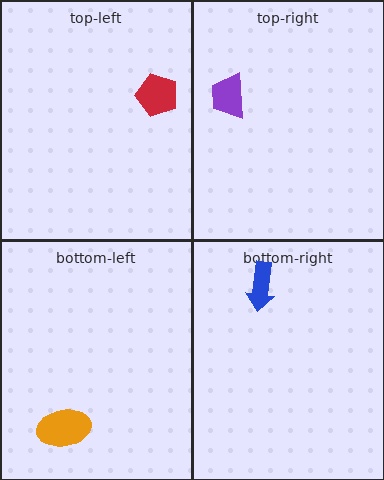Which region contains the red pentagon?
The top-left region.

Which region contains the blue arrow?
The bottom-right region.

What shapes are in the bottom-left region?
The orange ellipse.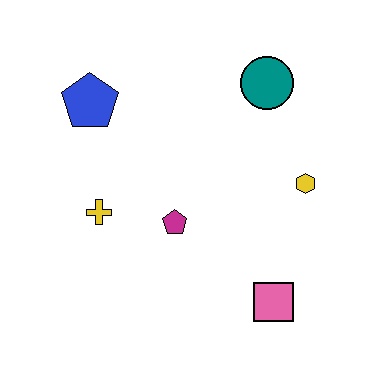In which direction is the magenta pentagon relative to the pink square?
The magenta pentagon is to the left of the pink square.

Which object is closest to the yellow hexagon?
The teal circle is closest to the yellow hexagon.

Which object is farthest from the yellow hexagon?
The blue pentagon is farthest from the yellow hexagon.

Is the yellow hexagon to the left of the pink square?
No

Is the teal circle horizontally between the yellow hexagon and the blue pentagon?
Yes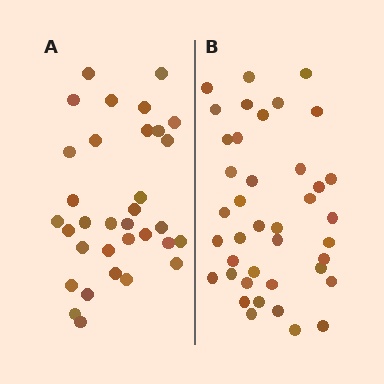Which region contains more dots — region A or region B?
Region B (the right region) has more dots.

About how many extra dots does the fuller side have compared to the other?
Region B has roughly 8 or so more dots than region A.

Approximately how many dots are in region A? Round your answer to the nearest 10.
About 30 dots. (The exact count is 33, which rounds to 30.)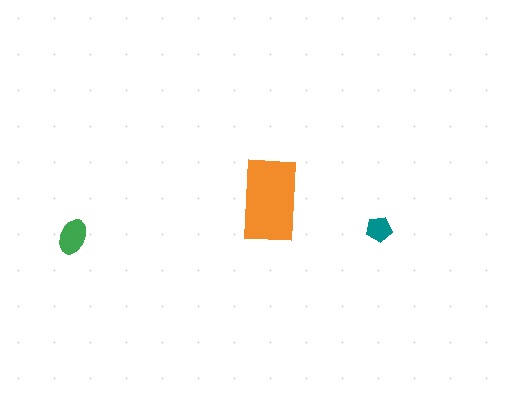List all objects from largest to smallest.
The orange rectangle, the green ellipse, the teal pentagon.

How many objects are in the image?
There are 3 objects in the image.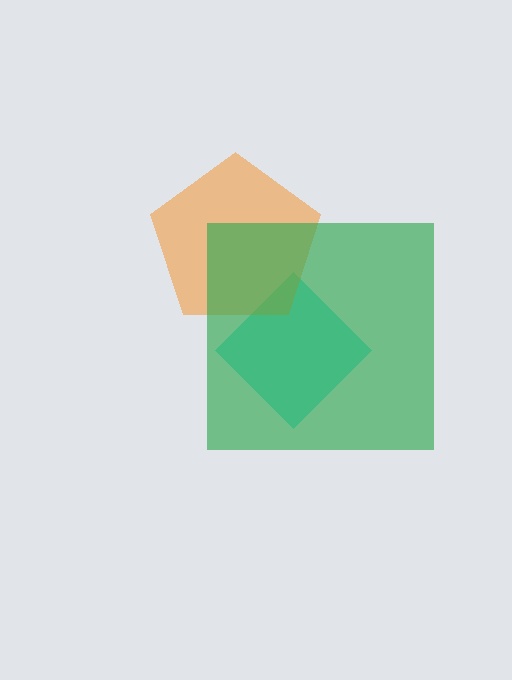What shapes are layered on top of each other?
The layered shapes are: a cyan diamond, an orange pentagon, a green square.